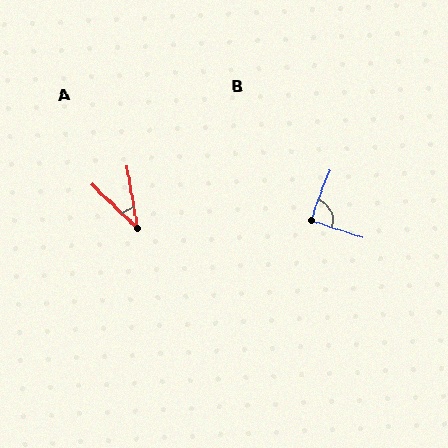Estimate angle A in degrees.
Approximately 37 degrees.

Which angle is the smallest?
A, at approximately 37 degrees.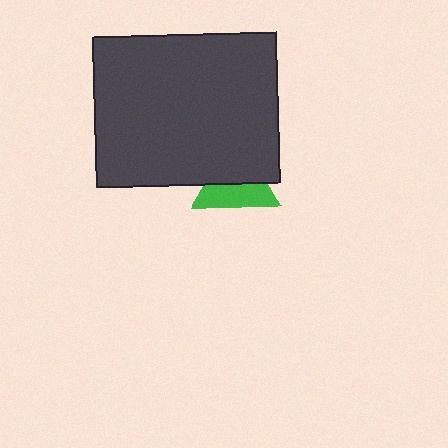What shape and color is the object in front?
The object in front is a dark gray rectangle.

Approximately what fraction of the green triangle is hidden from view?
Roughly 52% of the green triangle is hidden behind the dark gray rectangle.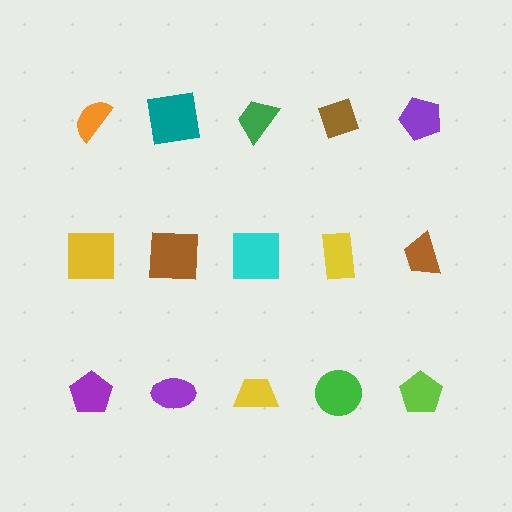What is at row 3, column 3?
A yellow trapezoid.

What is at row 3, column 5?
A lime pentagon.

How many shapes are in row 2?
5 shapes.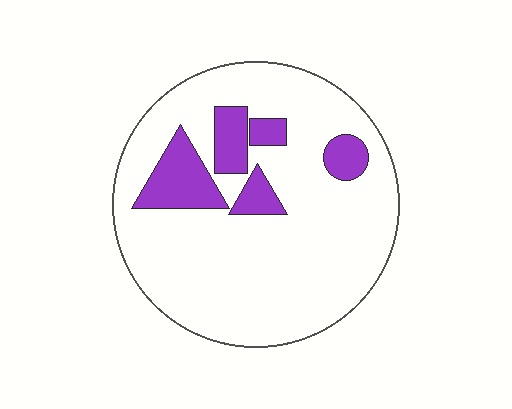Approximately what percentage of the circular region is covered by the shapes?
Approximately 15%.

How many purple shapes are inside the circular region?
5.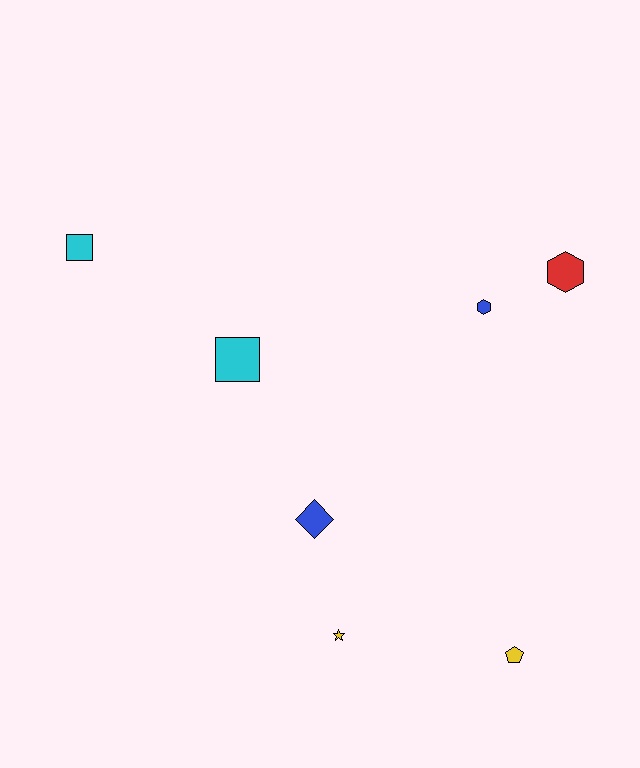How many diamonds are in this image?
There is 1 diamond.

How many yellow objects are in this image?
There are 2 yellow objects.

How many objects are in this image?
There are 7 objects.